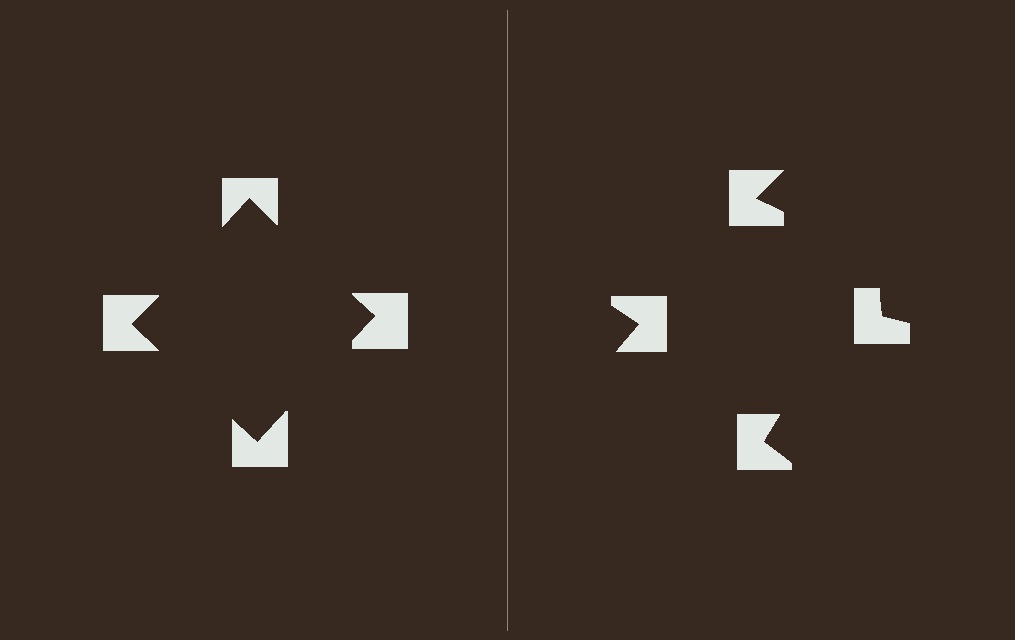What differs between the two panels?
The notched squares are positioned identically on both sides; only the wedge orientations differ. On the left they align to a square; on the right they are misaligned.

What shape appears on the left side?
An illusory square.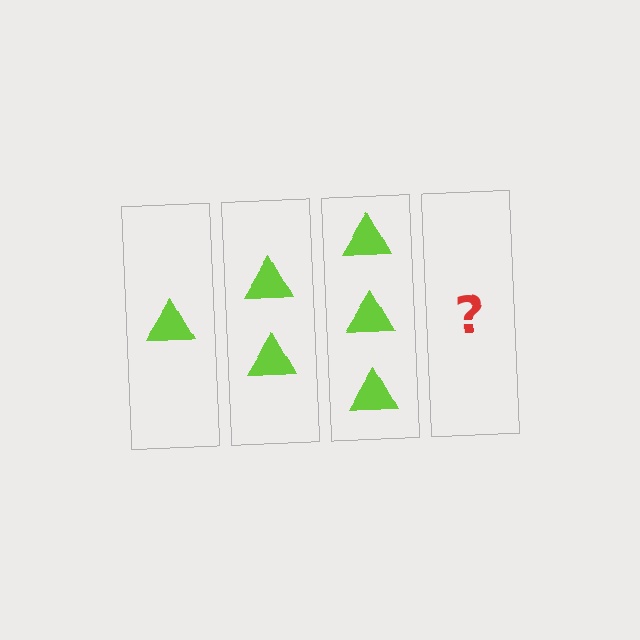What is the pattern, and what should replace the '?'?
The pattern is that each step adds one more triangle. The '?' should be 4 triangles.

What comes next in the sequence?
The next element should be 4 triangles.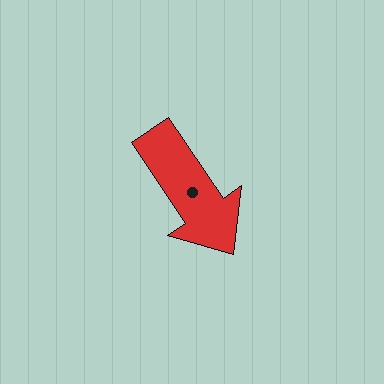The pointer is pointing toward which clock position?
Roughly 5 o'clock.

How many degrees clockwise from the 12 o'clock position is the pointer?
Approximately 146 degrees.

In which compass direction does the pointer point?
Southeast.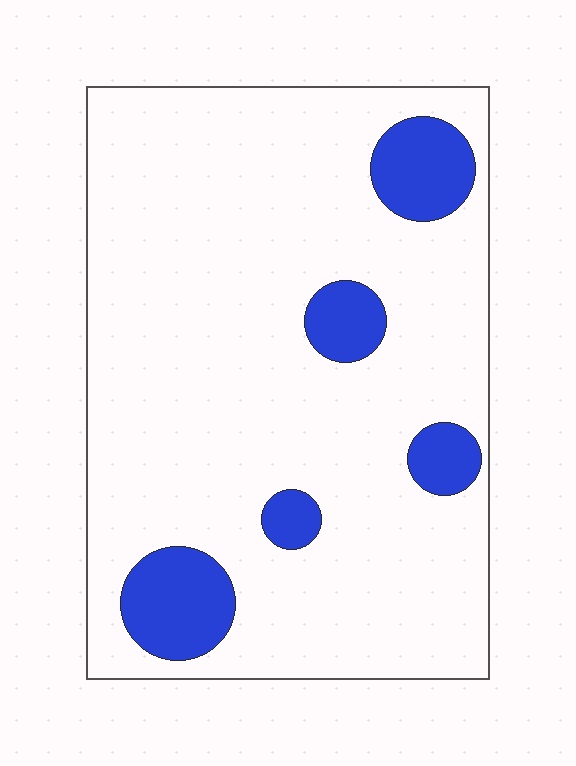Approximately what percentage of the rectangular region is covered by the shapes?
Approximately 15%.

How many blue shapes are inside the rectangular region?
5.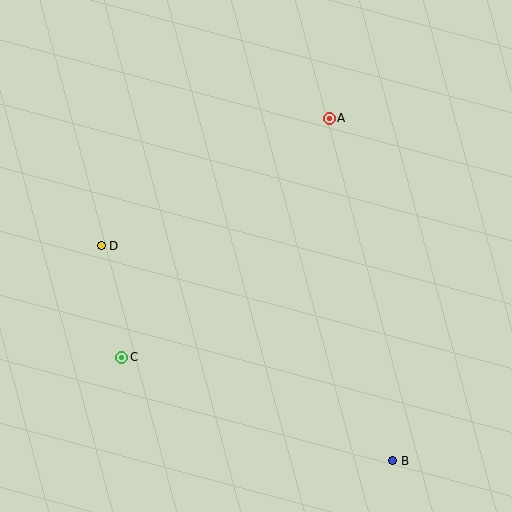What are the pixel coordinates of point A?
Point A is at (329, 118).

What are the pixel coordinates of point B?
Point B is at (393, 461).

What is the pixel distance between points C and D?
The distance between C and D is 113 pixels.